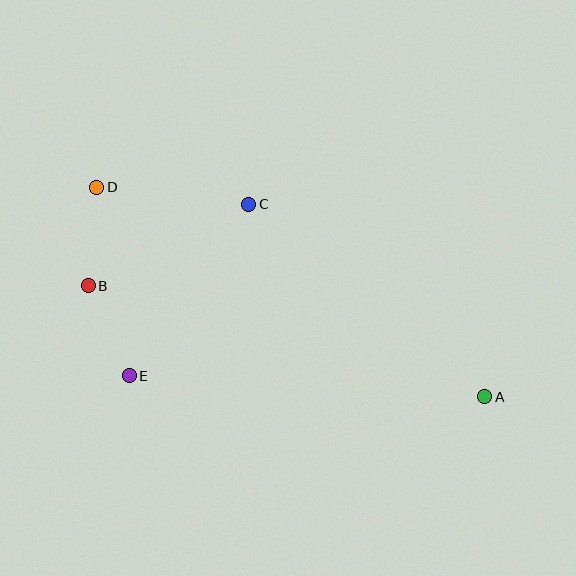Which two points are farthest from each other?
Points A and D are farthest from each other.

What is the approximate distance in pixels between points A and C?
The distance between A and C is approximately 304 pixels.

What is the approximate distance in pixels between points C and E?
The distance between C and E is approximately 209 pixels.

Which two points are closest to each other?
Points B and E are closest to each other.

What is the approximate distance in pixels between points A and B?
The distance between A and B is approximately 412 pixels.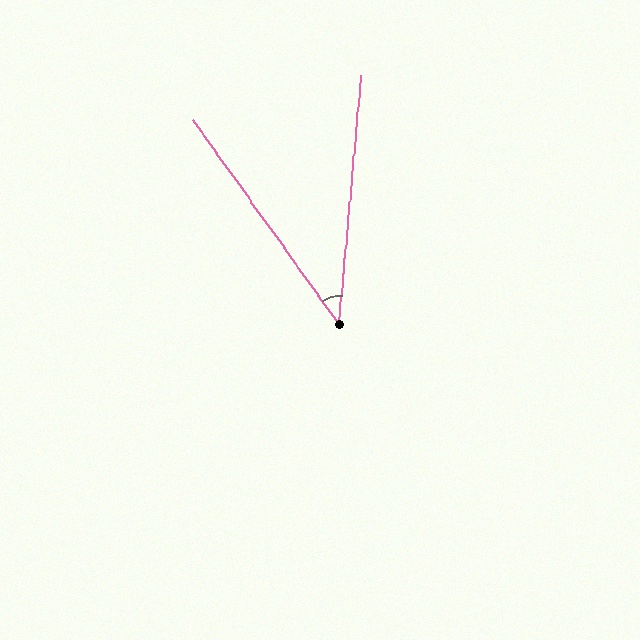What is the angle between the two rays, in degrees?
Approximately 41 degrees.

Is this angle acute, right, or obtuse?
It is acute.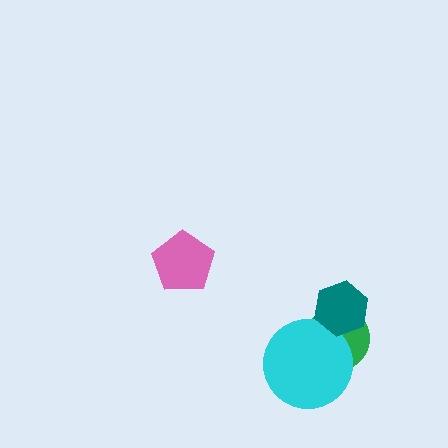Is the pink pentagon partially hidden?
No, no other shape covers it.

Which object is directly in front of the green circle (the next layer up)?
The cyan circle is directly in front of the green circle.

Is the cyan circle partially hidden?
Yes, it is partially covered by another shape.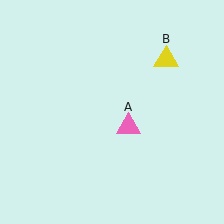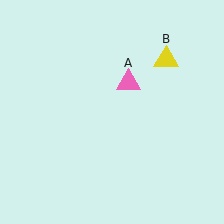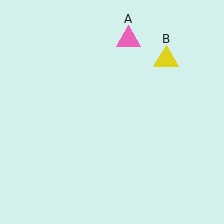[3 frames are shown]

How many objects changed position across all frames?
1 object changed position: pink triangle (object A).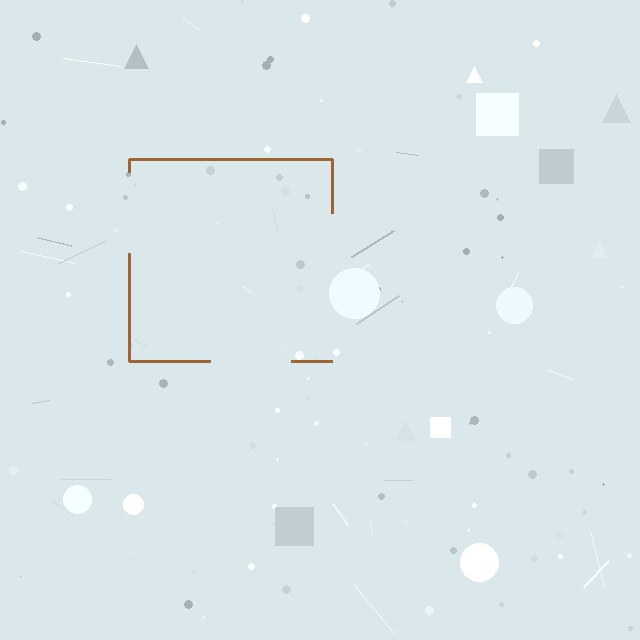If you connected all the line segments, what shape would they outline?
They would outline a square.